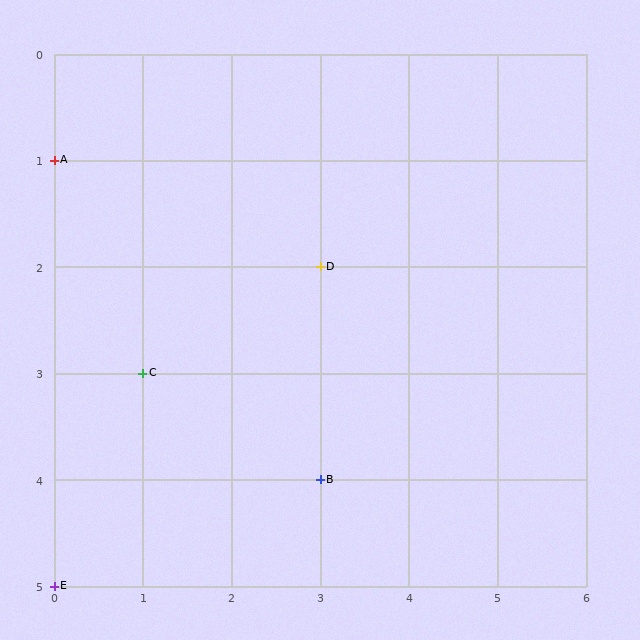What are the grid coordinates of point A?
Point A is at grid coordinates (0, 1).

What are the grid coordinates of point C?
Point C is at grid coordinates (1, 3).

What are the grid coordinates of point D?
Point D is at grid coordinates (3, 2).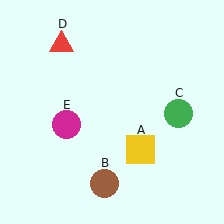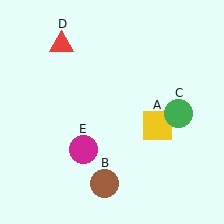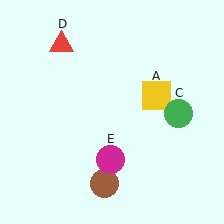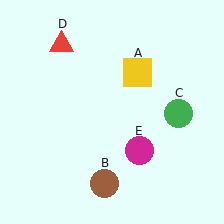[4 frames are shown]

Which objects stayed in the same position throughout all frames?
Brown circle (object B) and green circle (object C) and red triangle (object D) remained stationary.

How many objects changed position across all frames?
2 objects changed position: yellow square (object A), magenta circle (object E).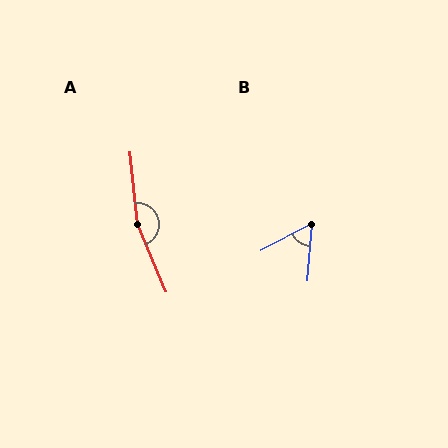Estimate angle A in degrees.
Approximately 163 degrees.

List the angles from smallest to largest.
B (58°), A (163°).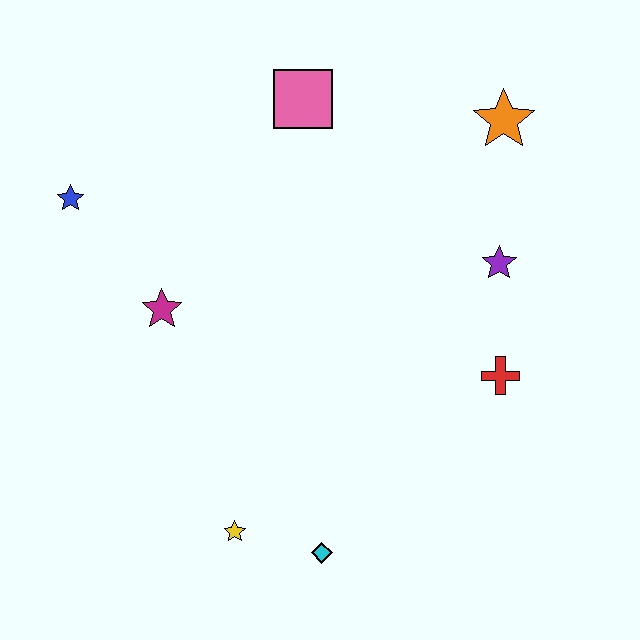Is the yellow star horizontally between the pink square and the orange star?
No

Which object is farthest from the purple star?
The blue star is farthest from the purple star.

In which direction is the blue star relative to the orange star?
The blue star is to the left of the orange star.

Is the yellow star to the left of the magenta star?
No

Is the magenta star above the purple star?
No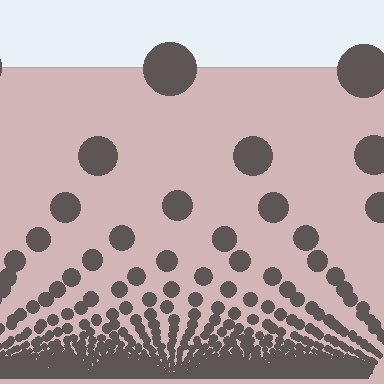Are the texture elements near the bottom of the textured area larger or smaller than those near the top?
Smaller. The gradient is inverted — elements near the bottom are smaller and denser.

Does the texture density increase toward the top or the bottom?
Density increases toward the bottom.